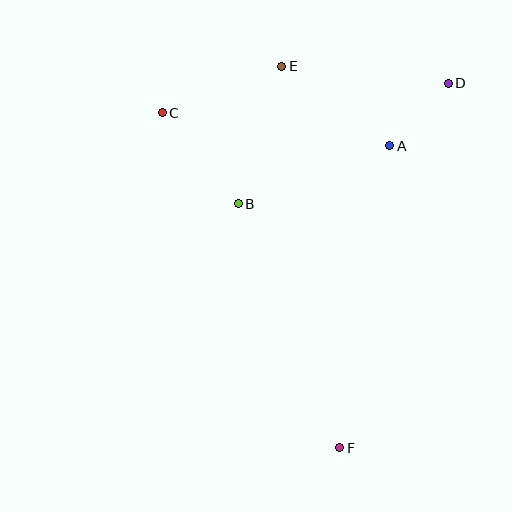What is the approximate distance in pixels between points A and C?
The distance between A and C is approximately 230 pixels.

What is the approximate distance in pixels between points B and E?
The distance between B and E is approximately 144 pixels.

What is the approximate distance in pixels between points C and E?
The distance between C and E is approximately 128 pixels.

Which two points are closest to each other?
Points A and D are closest to each other.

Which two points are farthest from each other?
Points E and F are farthest from each other.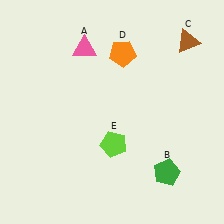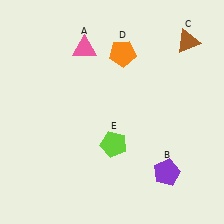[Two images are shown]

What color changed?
The pentagon (B) changed from green in Image 1 to purple in Image 2.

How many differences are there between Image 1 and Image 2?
There is 1 difference between the two images.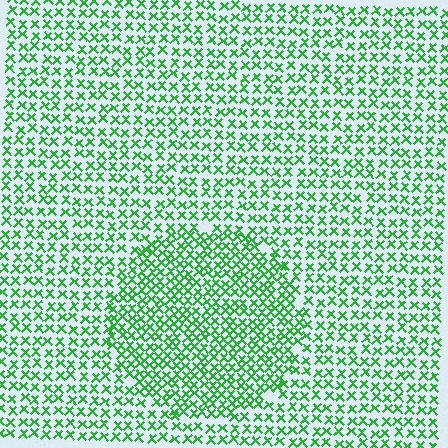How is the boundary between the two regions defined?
The boundary is defined by a change in element density (approximately 1.6x ratio). All elements are the same color, size, and shape.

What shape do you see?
I see a circle.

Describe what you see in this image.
The image contains small green elements arranged at two different densities. A circle-shaped region is visible where the elements are more densely packed than the surrounding area.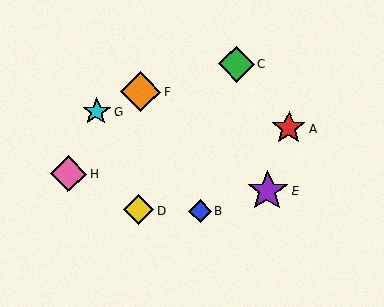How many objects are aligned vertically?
2 objects (D, F) are aligned vertically.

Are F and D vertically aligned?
Yes, both are at x≈141.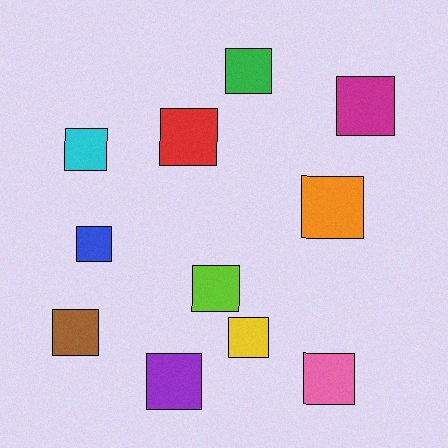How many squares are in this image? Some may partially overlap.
There are 11 squares.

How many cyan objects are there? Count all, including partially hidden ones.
There is 1 cyan object.